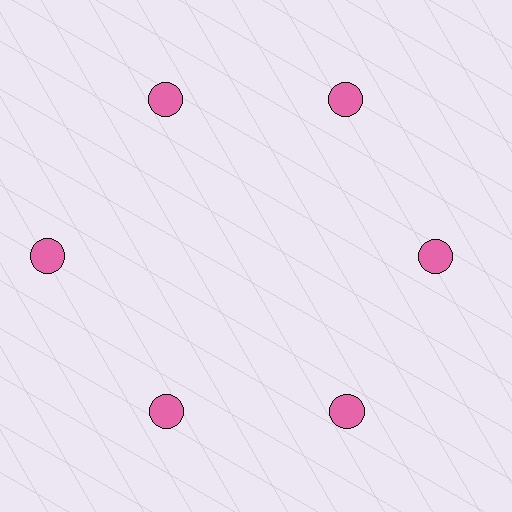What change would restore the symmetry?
The symmetry would be restored by moving it inward, back onto the ring so that all 6 circles sit at equal angles and equal distance from the center.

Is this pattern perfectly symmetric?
No. The 6 pink circles are arranged in a ring, but one element near the 9 o'clock position is pushed outward from the center, breaking the 6-fold rotational symmetry.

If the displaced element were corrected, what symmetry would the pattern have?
It would have 6-fold rotational symmetry — the pattern would map onto itself every 60 degrees.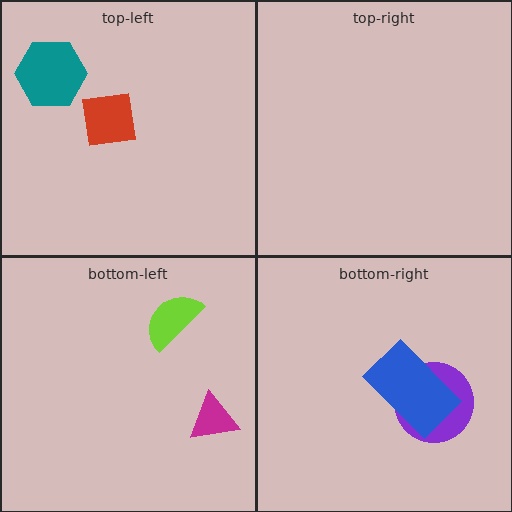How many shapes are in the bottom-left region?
2.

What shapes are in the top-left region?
The red square, the teal hexagon.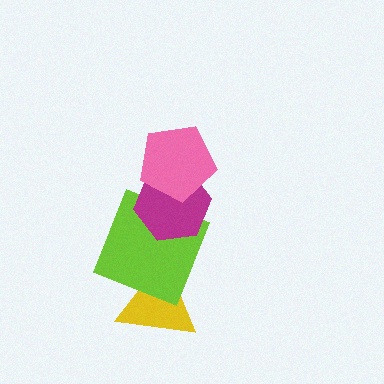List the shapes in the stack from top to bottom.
From top to bottom: the pink pentagon, the magenta hexagon, the lime square, the yellow triangle.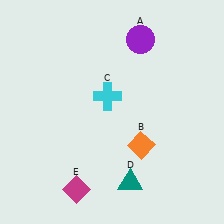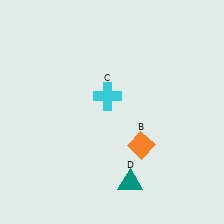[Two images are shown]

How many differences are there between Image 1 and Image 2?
There are 2 differences between the two images.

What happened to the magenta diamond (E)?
The magenta diamond (E) was removed in Image 2. It was in the bottom-left area of Image 1.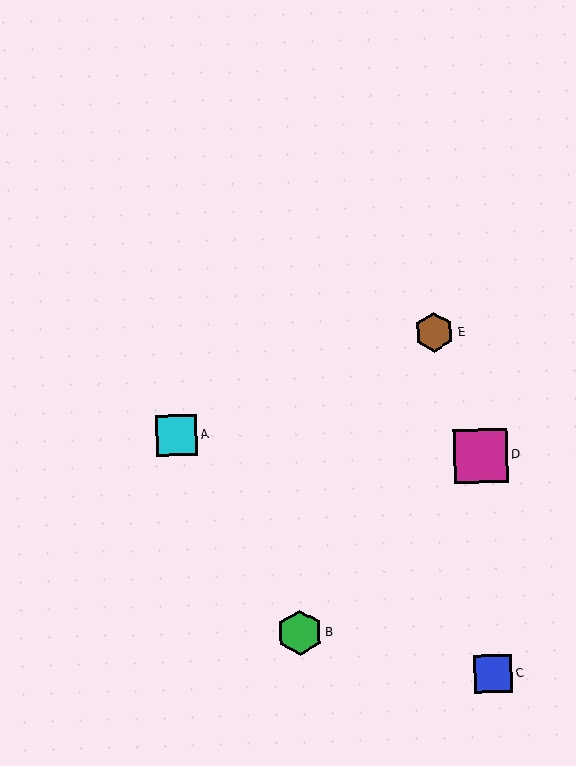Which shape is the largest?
The magenta square (labeled D) is the largest.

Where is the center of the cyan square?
The center of the cyan square is at (177, 435).